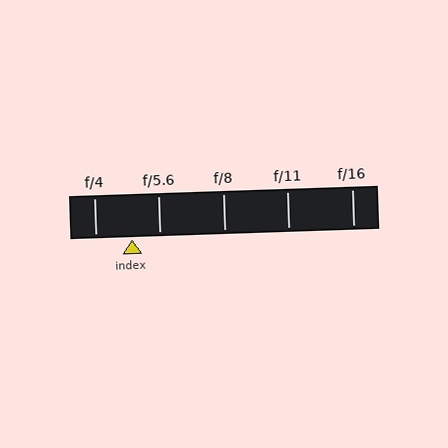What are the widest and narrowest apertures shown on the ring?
The widest aperture shown is f/4 and the narrowest is f/16.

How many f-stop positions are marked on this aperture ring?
There are 5 f-stop positions marked.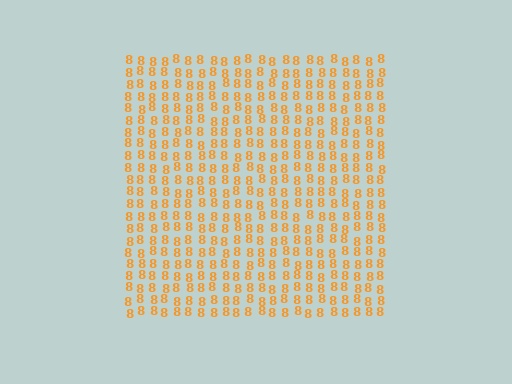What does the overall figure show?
The overall figure shows a square.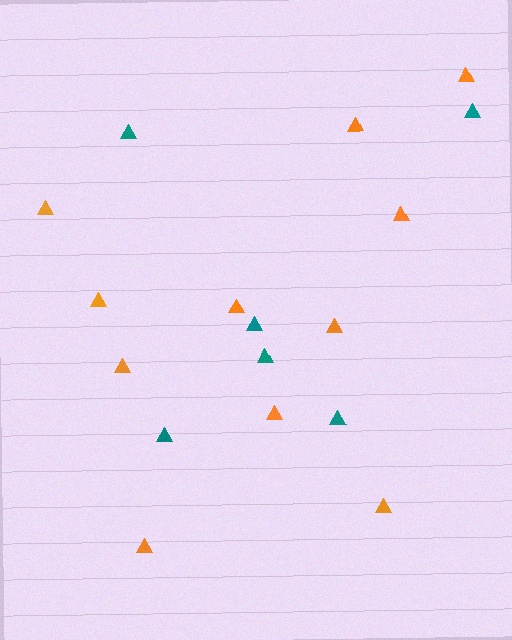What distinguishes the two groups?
There are 2 groups: one group of orange triangles (11) and one group of teal triangles (6).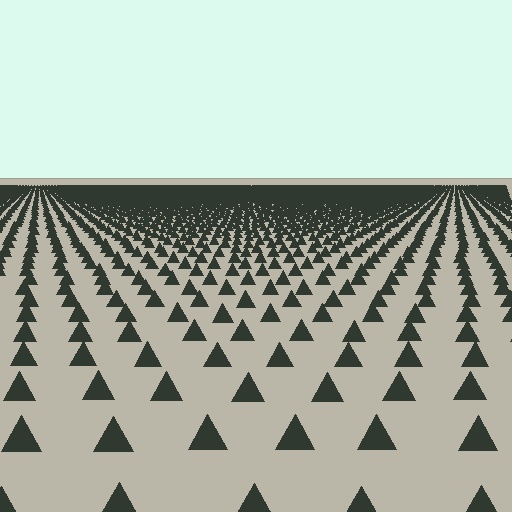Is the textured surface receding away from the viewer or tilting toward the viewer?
The surface is receding away from the viewer. Texture elements get smaller and denser toward the top.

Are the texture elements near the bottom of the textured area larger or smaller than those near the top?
Larger. Near the bottom, elements are closer to the viewer and appear at a bigger on-screen size.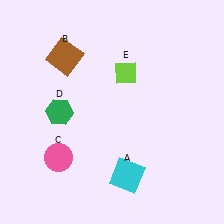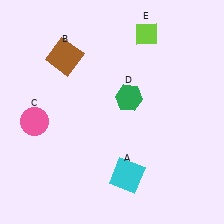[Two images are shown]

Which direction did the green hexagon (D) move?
The green hexagon (D) moved right.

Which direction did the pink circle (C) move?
The pink circle (C) moved up.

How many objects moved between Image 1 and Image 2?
3 objects moved between the two images.